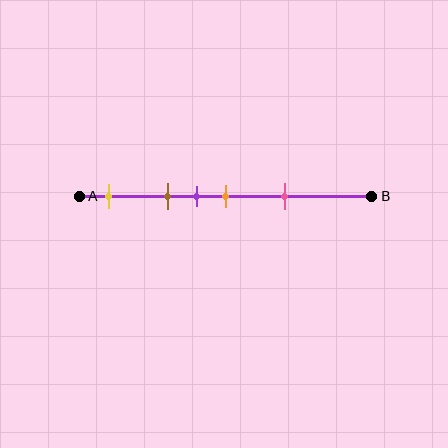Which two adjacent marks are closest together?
The purple and orange marks are the closest adjacent pair.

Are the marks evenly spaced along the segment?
No, the marks are not evenly spaced.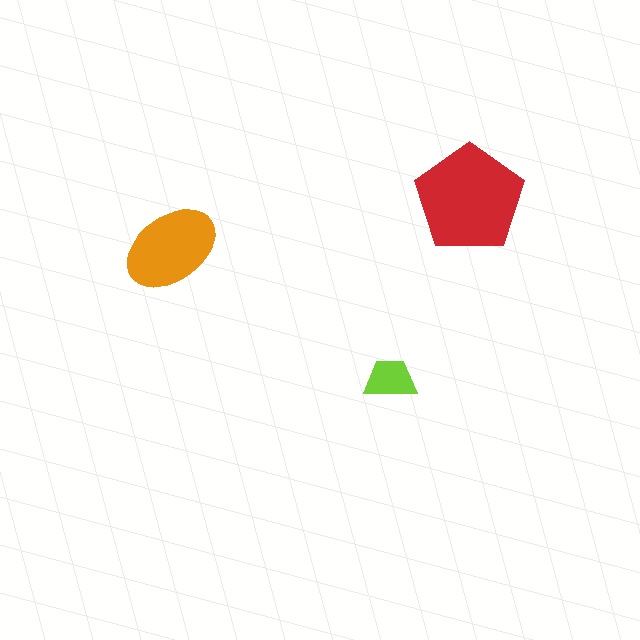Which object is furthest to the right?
The red pentagon is rightmost.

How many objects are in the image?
There are 3 objects in the image.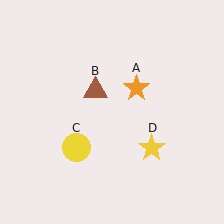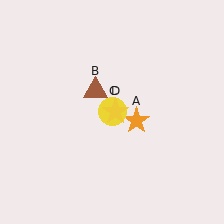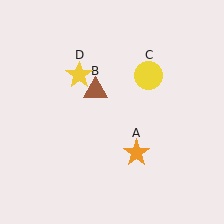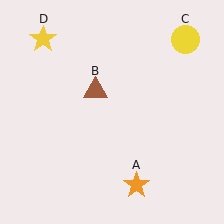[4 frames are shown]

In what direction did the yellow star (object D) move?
The yellow star (object D) moved up and to the left.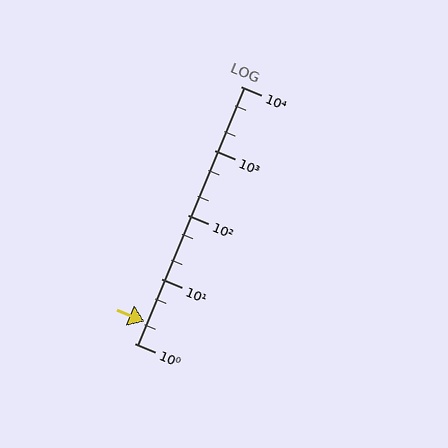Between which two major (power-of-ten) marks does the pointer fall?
The pointer is between 1 and 10.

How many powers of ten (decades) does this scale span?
The scale spans 4 decades, from 1 to 10000.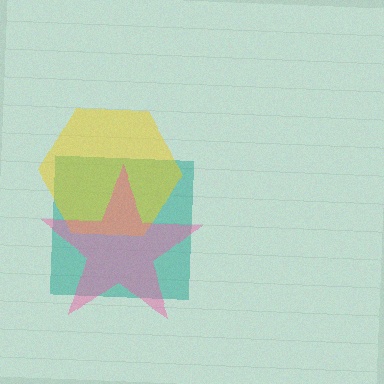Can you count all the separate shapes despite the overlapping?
Yes, there are 3 separate shapes.